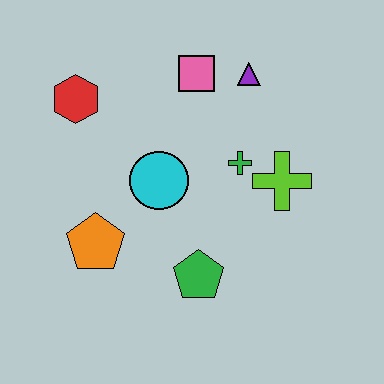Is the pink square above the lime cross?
Yes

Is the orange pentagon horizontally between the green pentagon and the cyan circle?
No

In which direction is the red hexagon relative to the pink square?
The red hexagon is to the left of the pink square.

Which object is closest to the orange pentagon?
The cyan circle is closest to the orange pentagon.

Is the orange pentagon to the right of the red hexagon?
Yes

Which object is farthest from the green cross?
The red hexagon is farthest from the green cross.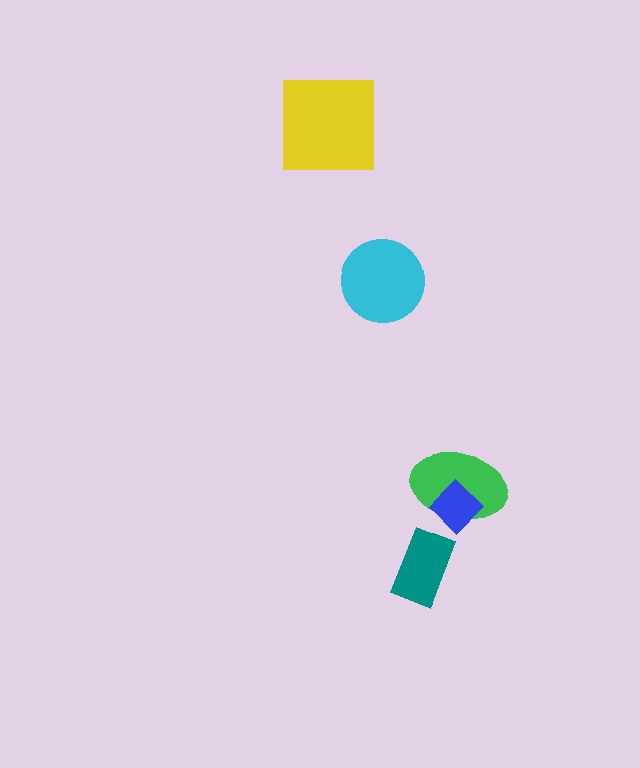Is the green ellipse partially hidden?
Yes, it is partially covered by another shape.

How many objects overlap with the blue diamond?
1 object overlaps with the blue diamond.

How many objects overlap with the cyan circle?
0 objects overlap with the cyan circle.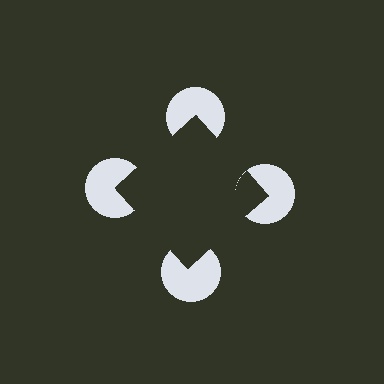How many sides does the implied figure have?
4 sides.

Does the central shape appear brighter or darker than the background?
It typically appears slightly darker than the background, even though no actual brightness change is drawn.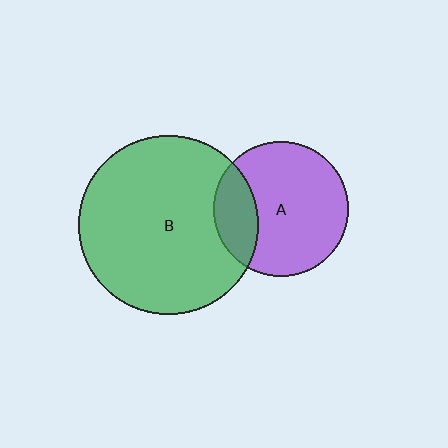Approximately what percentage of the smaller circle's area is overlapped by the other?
Approximately 20%.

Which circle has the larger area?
Circle B (green).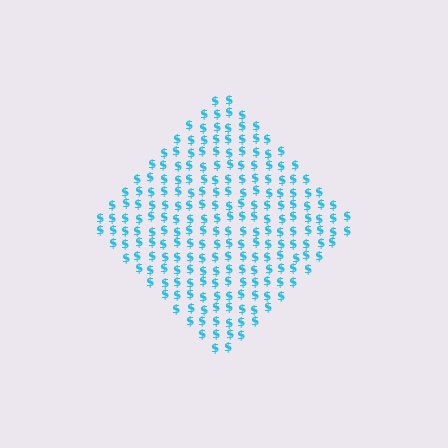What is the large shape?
The large shape is a diamond.